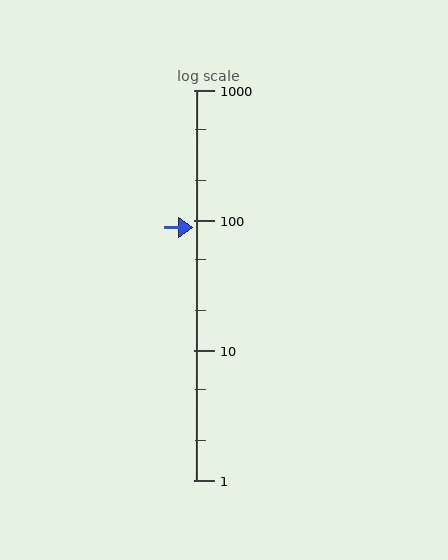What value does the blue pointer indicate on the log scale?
The pointer indicates approximately 87.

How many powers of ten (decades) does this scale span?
The scale spans 3 decades, from 1 to 1000.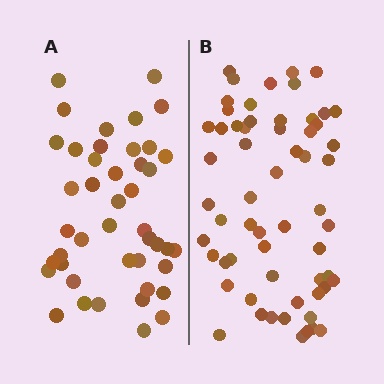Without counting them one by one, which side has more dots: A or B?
Region B (the right region) has more dots.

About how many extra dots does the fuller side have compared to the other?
Region B has approximately 15 more dots than region A.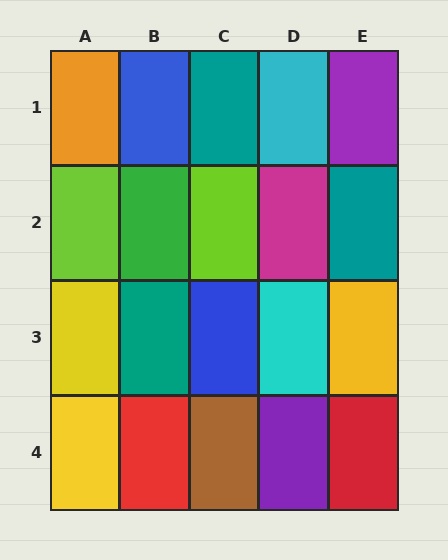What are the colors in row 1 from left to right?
Orange, blue, teal, cyan, purple.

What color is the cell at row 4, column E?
Red.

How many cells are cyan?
2 cells are cyan.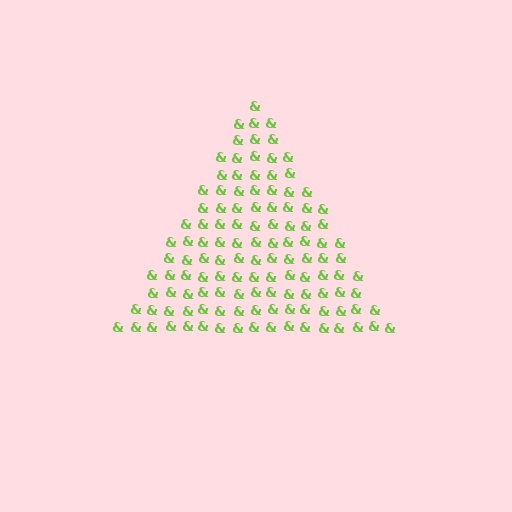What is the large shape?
The large shape is a triangle.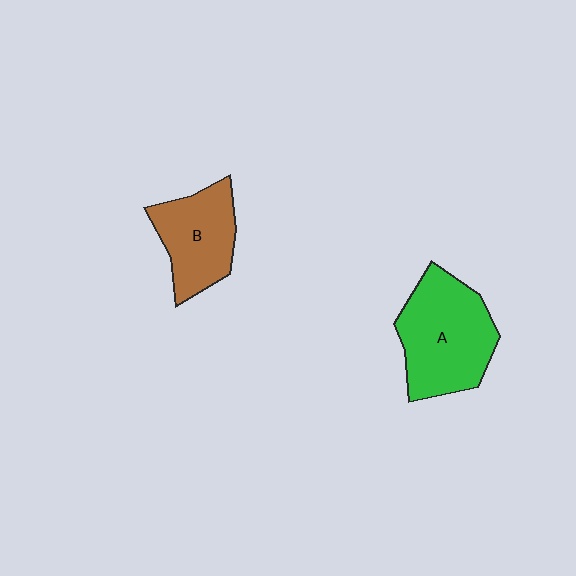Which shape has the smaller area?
Shape B (brown).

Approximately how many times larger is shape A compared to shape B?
Approximately 1.4 times.